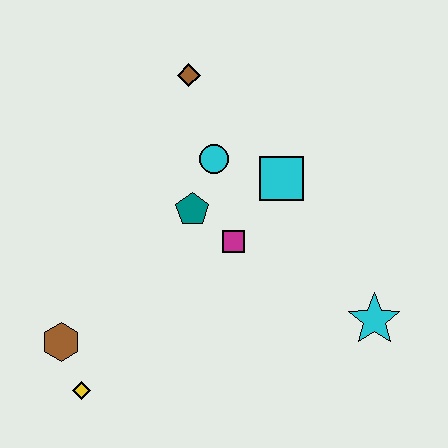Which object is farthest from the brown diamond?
The yellow diamond is farthest from the brown diamond.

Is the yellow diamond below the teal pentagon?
Yes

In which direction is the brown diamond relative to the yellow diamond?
The brown diamond is above the yellow diamond.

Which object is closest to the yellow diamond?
The brown hexagon is closest to the yellow diamond.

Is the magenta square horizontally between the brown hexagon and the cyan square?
Yes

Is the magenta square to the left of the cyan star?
Yes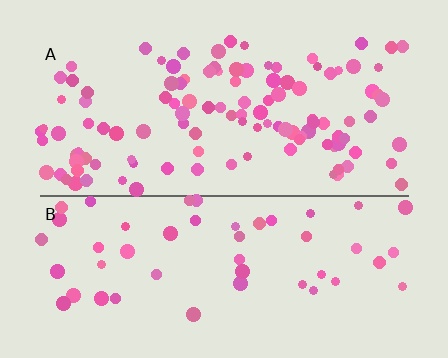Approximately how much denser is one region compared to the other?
Approximately 2.2× — region A over region B.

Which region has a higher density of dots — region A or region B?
A (the top).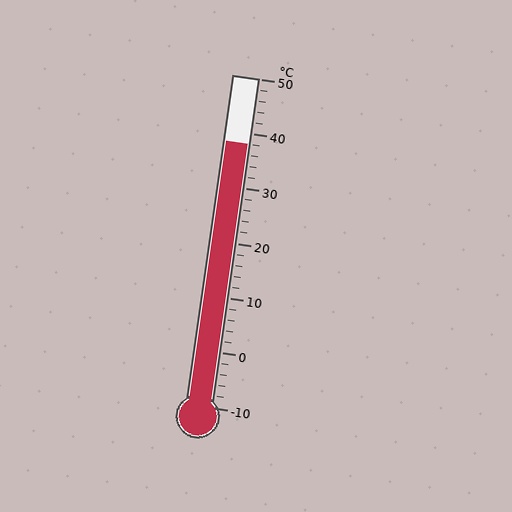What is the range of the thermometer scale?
The thermometer scale ranges from -10°C to 50°C.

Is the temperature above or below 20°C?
The temperature is above 20°C.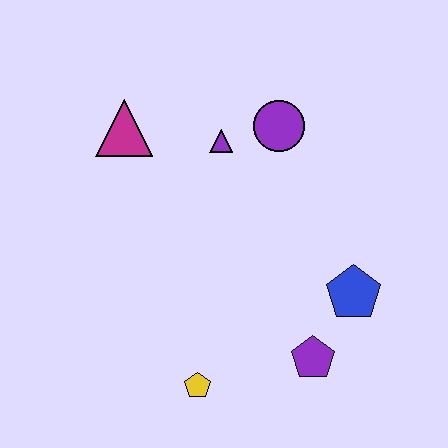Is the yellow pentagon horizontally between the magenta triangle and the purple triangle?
Yes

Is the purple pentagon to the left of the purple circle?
No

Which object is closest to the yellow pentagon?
The purple pentagon is closest to the yellow pentagon.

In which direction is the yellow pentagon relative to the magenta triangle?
The yellow pentagon is below the magenta triangle.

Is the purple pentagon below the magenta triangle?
Yes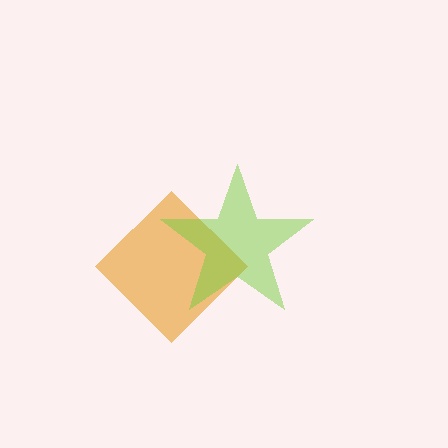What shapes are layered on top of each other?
The layered shapes are: an orange diamond, a lime star.